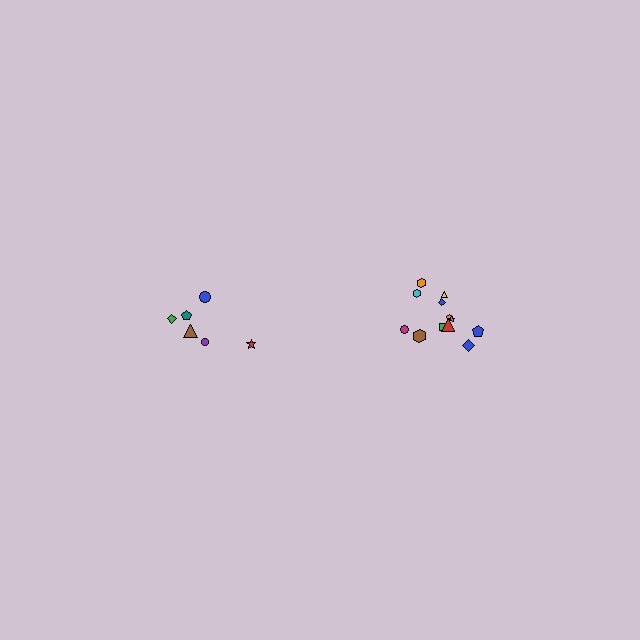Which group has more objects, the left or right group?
The right group.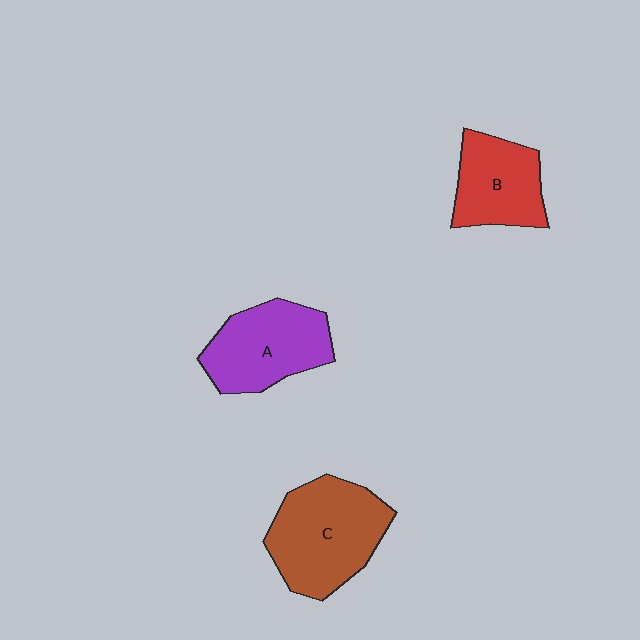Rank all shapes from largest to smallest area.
From largest to smallest: C (brown), A (purple), B (red).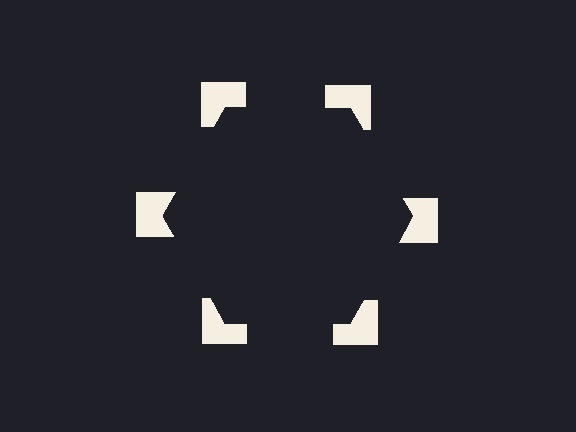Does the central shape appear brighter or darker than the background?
It typically appears slightly darker than the background, even though no actual brightness change is drawn.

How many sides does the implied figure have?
6 sides.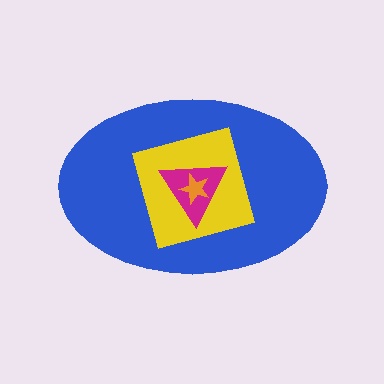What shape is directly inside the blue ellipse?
The yellow diamond.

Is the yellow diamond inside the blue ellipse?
Yes.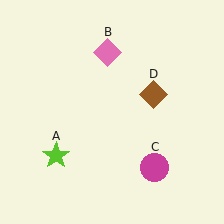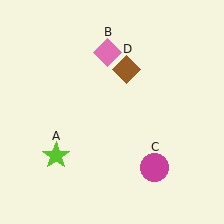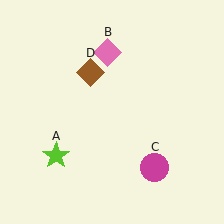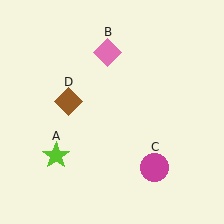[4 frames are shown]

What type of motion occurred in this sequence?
The brown diamond (object D) rotated counterclockwise around the center of the scene.